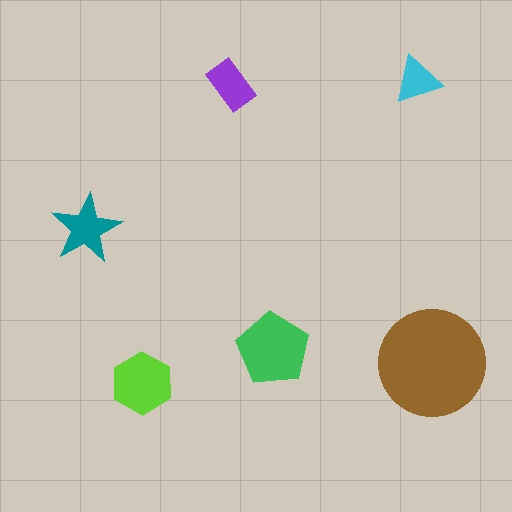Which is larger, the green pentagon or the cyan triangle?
The green pentagon.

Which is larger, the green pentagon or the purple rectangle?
The green pentagon.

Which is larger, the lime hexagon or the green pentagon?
The green pentagon.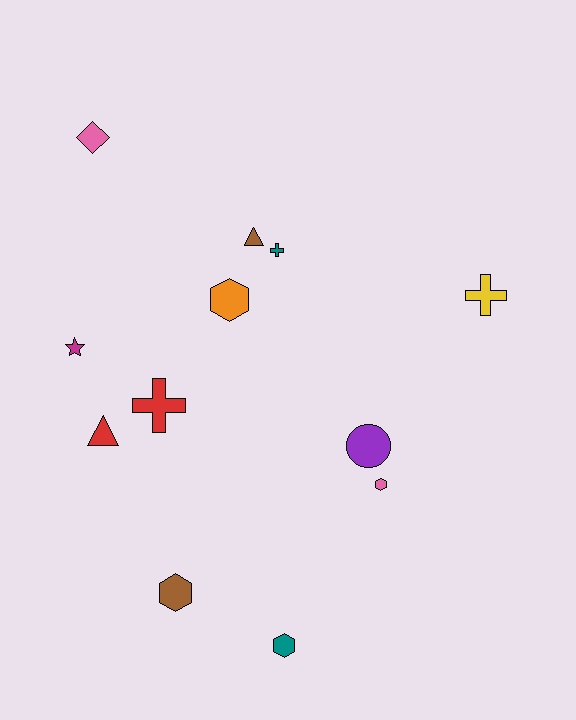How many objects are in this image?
There are 12 objects.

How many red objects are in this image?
There are 2 red objects.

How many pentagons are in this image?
There are no pentagons.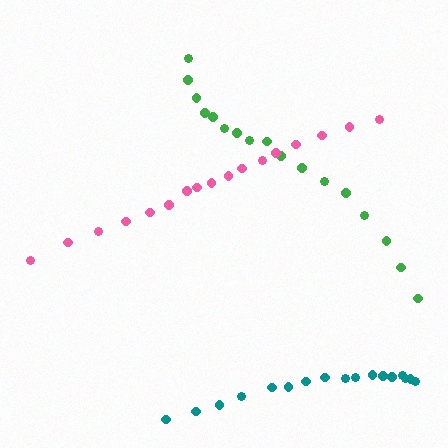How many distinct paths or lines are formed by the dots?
There are 3 distinct paths.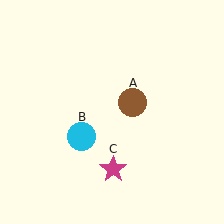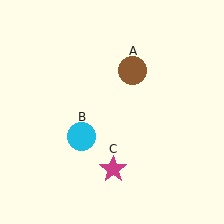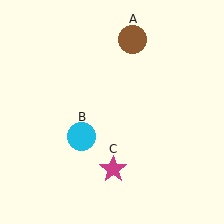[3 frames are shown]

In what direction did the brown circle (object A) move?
The brown circle (object A) moved up.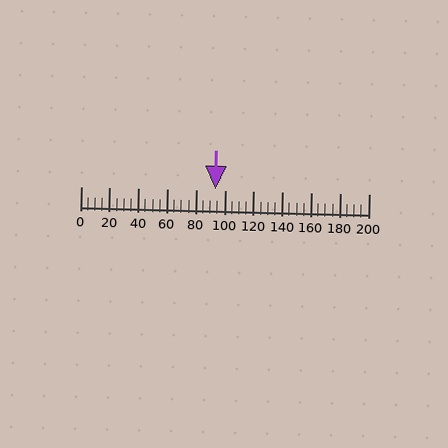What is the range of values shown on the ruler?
The ruler shows values from 0 to 200.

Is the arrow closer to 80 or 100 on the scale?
The arrow is closer to 100.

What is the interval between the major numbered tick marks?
The major tick marks are spaced 20 units apart.